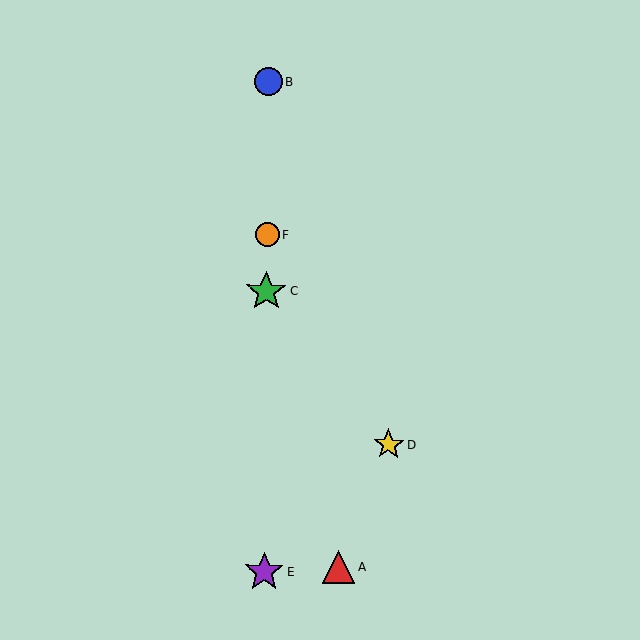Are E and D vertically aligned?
No, E is at x≈264 and D is at x≈389.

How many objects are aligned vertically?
4 objects (B, C, E, F) are aligned vertically.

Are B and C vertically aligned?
Yes, both are at x≈268.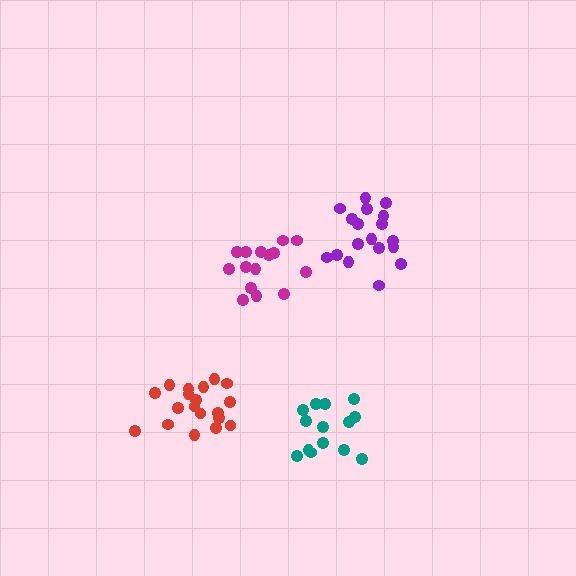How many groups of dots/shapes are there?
There are 4 groups.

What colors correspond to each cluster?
The clusters are colored: magenta, teal, purple, red.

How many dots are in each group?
Group 1: 15 dots, Group 2: 14 dots, Group 3: 18 dots, Group 4: 19 dots (66 total).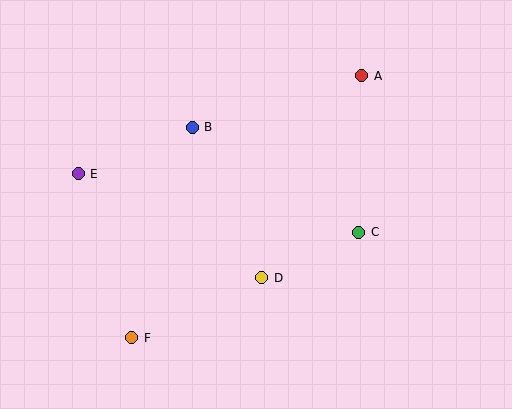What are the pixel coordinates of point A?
Point A is at (362, 76).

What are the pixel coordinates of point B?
Point B is at (192, 127).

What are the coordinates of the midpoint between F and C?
The midpoint between F and C is at (245, 285).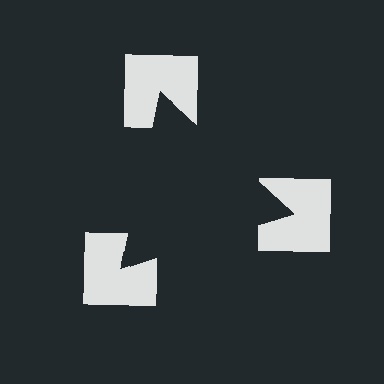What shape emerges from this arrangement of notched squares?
An illusory triangle — its edges are inferred from the aligned wedge cuts in the notched squares, not physically drawn.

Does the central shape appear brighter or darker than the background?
It typically appears slightly darker than the background, even though no actual brightness change is drawn.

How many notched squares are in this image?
There are 3 — one at each vertex of the illusory triangle.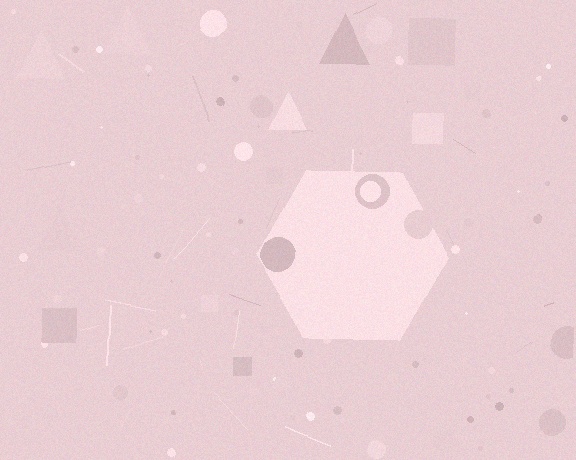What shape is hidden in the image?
A hexagon is hidden in the image.